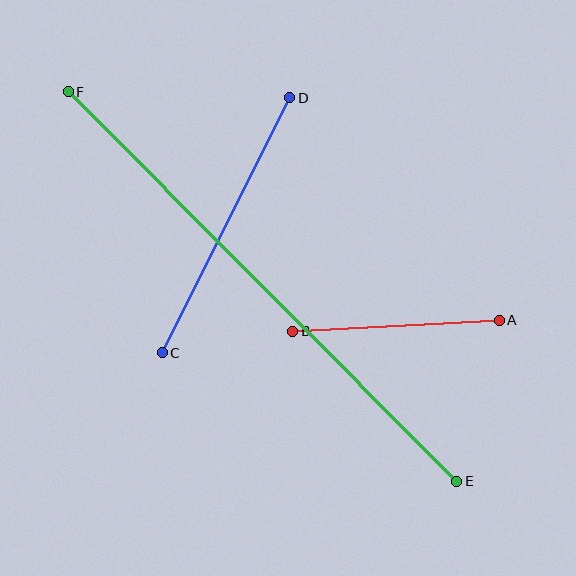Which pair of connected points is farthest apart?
Points E and F are farthest apart.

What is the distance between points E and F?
The distance is approximately 550 pixels.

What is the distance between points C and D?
The distance is approximately 285 pixels.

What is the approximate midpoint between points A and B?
The midpoint is at approximately (396, 326) pixels.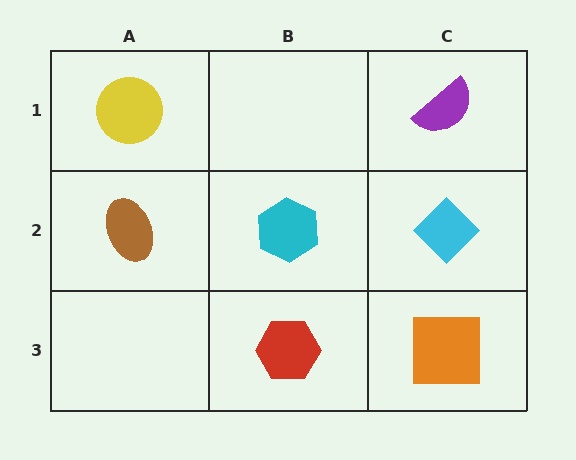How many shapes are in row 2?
3 shapes.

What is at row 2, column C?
A cyan diamond.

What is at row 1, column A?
A yellow circle.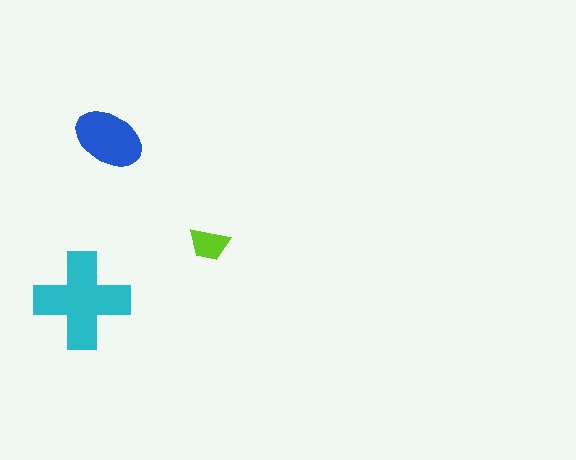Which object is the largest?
The cyan cross.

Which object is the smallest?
The lime trapezoid.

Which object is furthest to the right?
The lime trapezoid is rightmost.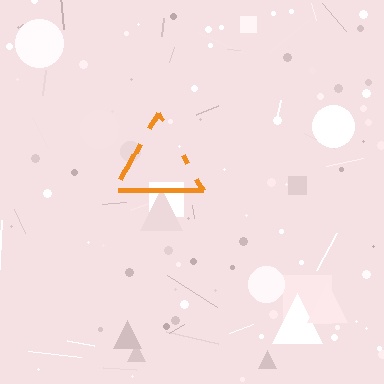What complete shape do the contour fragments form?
The contour fragments form a triangle.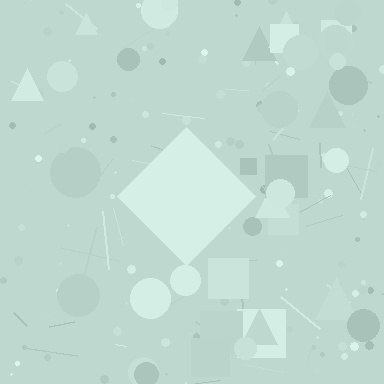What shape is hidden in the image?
A diamond is hidden in the image.